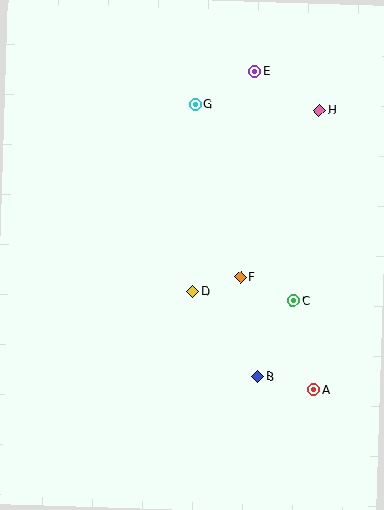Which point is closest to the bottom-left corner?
Point B is closest to the bottom-left corner.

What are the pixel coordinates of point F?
Point F is at (241, 277).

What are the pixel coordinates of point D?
Point D is at (193, 292).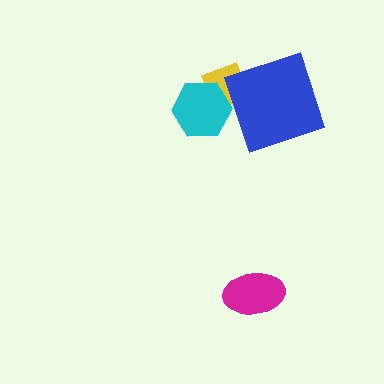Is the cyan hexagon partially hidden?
No, no other shape covers it.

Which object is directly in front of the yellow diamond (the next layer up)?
The cyan hexagon is directly in front of the yellow diamond.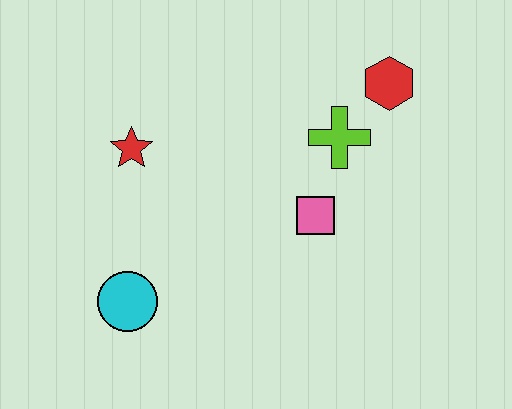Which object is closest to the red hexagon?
The lime cross is closest to the red hexagon.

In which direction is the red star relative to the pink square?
The red star is to the left of the pink square.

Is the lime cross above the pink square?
Yes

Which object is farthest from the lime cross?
The cyan circle is farthest from the lime cross.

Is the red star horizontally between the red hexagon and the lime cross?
No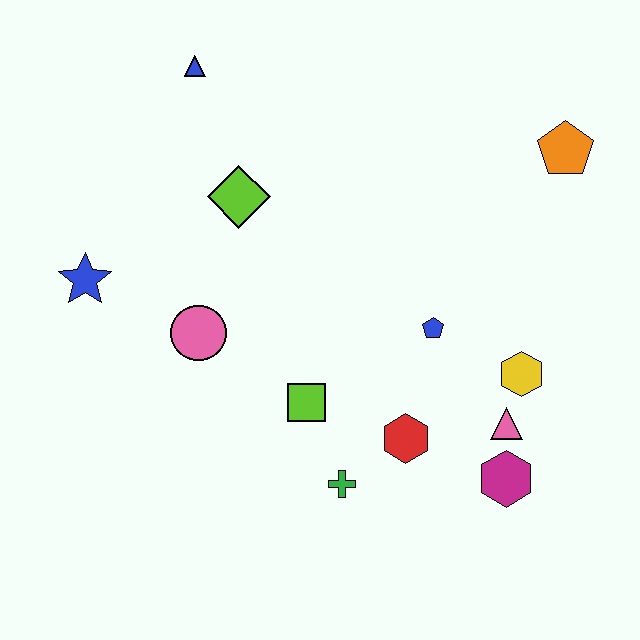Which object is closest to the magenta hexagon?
The pink triangle is closest to the magenta hexagon.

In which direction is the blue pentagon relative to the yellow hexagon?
The blue pentagon is to the left of the yellow hexagon.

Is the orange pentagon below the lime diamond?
No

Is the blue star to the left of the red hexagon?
Yes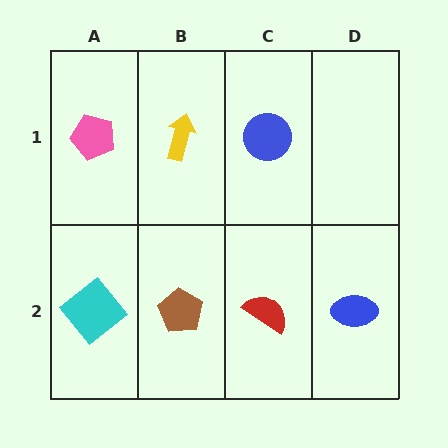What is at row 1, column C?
A blue circle.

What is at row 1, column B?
A yellow arrow.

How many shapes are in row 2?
4 shapes.